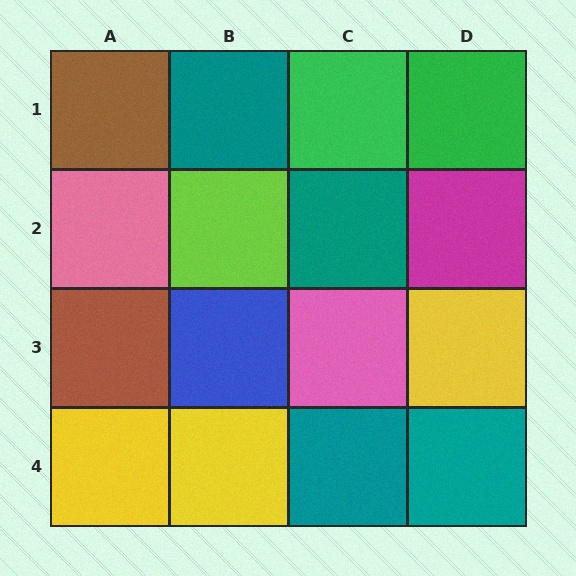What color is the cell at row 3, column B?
Blue.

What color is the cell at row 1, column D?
Green.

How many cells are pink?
2 cells are pink.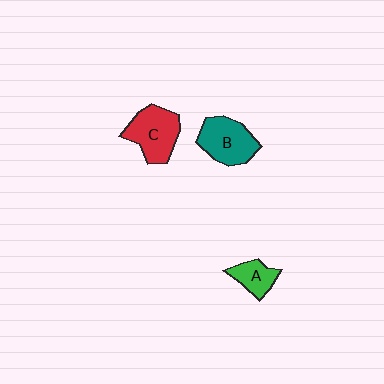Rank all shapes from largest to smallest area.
From largest to smallest: C (red), B (teal), A (green).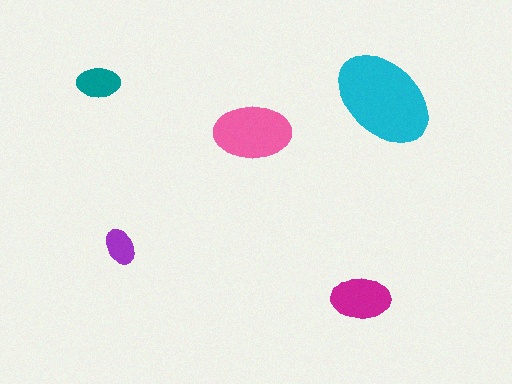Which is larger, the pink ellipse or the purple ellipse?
The pink one.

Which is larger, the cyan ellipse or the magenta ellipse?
The cyan one.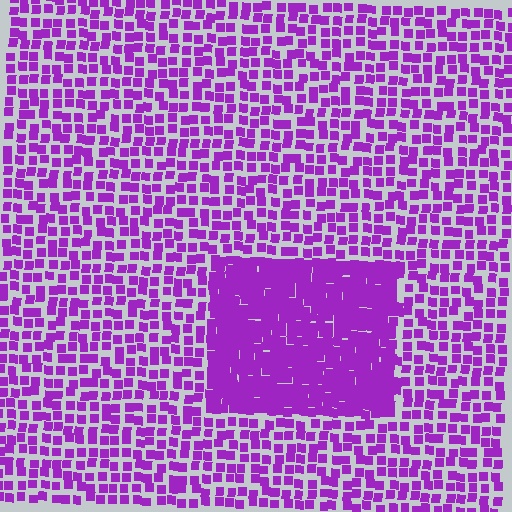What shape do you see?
I see a rectangle.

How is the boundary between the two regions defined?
The boundary is defined by a change in element density (approximately 2.2x ratio). All elements are the same color, size, and shape.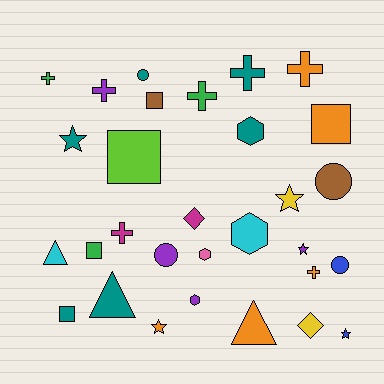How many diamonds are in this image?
There are 2 diamonds.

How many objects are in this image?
There are 30 objects.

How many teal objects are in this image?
There are 6 teal objects.